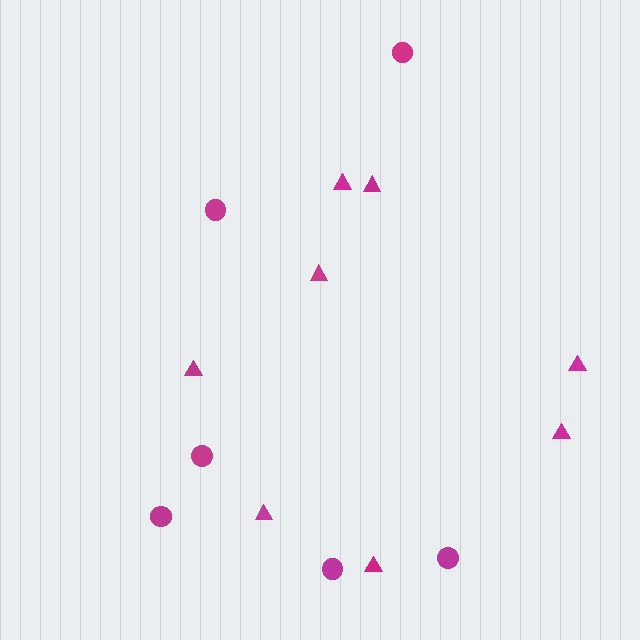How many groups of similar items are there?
There are 2 groups: one group of circles (6) and one group of triangles (8).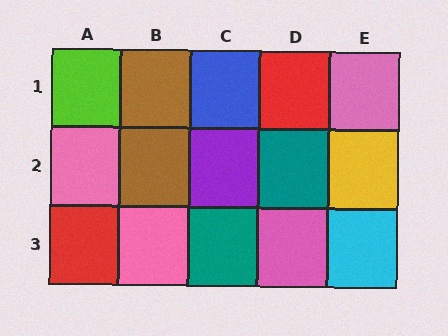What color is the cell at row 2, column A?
Pink.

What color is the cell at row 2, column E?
Yellow.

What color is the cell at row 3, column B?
Pink.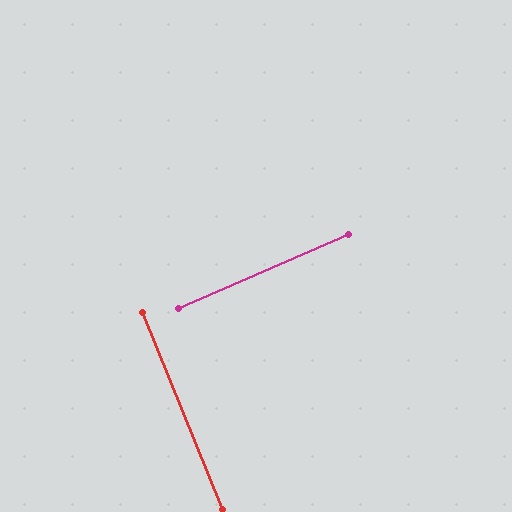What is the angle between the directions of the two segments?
Approximately 89 degrees.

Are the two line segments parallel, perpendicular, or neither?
Perpendicular — they meet at approximately 89°.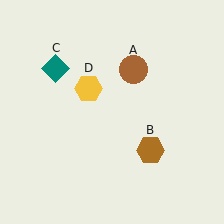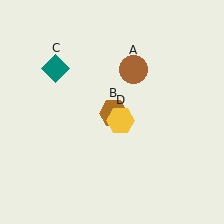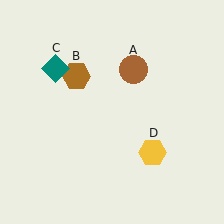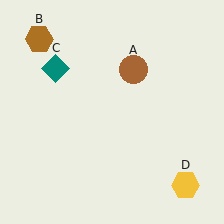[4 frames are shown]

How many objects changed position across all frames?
2 objects changed position: brown hexagon (object B), yellow hexagon (object D).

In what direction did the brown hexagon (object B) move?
The brown hexagon (object B) moved up and to the left.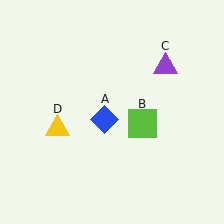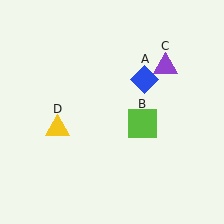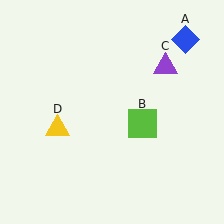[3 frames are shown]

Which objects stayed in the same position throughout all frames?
Lime square (object B) and purple triangle (object C) and yellow triangle (object D) remained stationary.